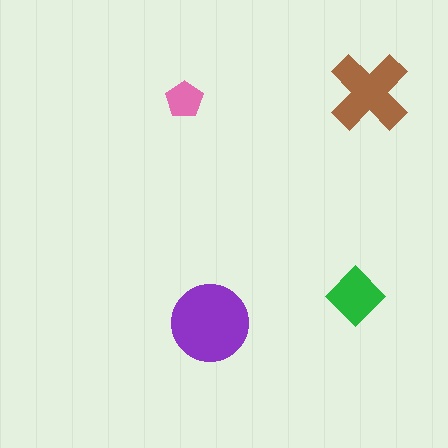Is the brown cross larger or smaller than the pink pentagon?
Larger.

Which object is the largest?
The purple circle.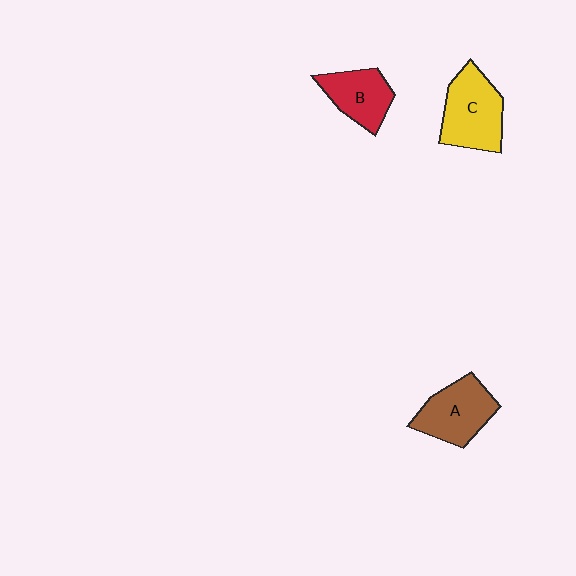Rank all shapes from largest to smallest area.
From largest to smallest: C (yellow), A (brown), B (red).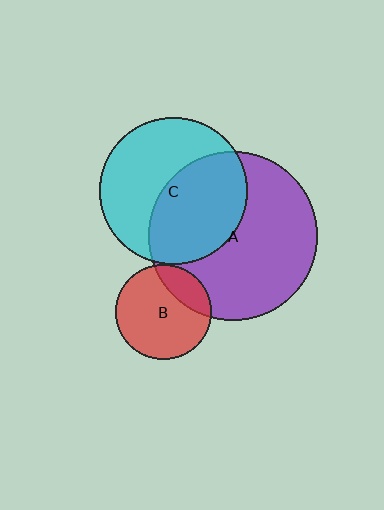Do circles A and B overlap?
Yes.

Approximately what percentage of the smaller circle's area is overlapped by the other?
Approximately 20%.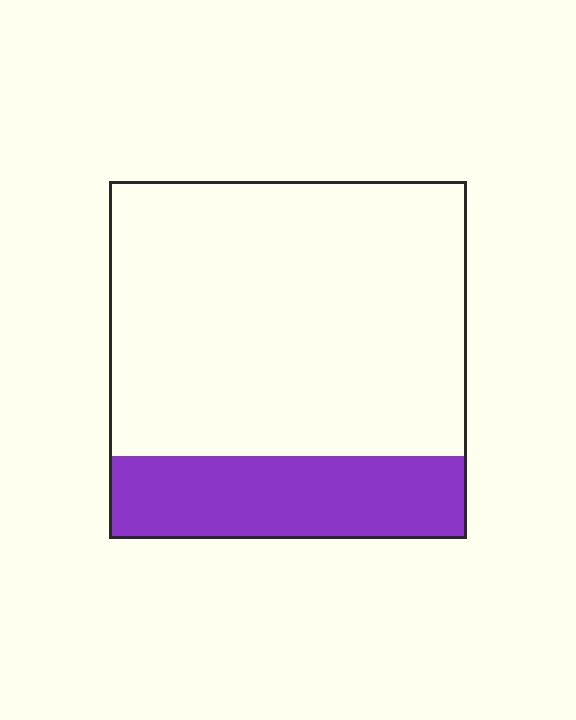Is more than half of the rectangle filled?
No.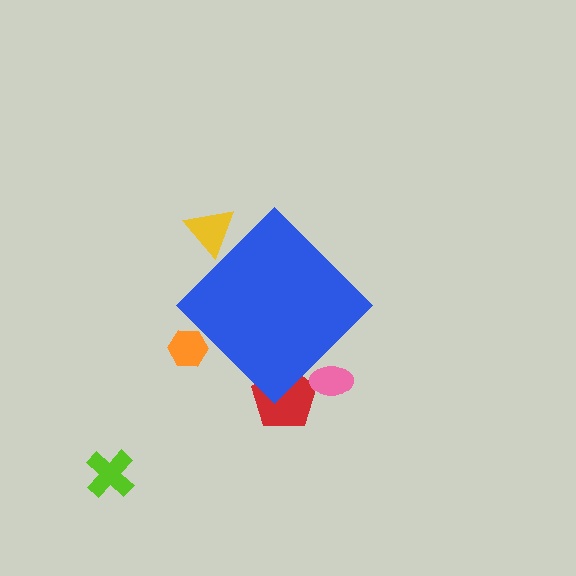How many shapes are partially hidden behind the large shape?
4 shapes are partially hidden.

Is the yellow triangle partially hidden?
Yes, the yellow triangle is partially hidden behind the blue diamond.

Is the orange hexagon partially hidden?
Yes, the orange hexagon is partially hidden behind the blue diamond.